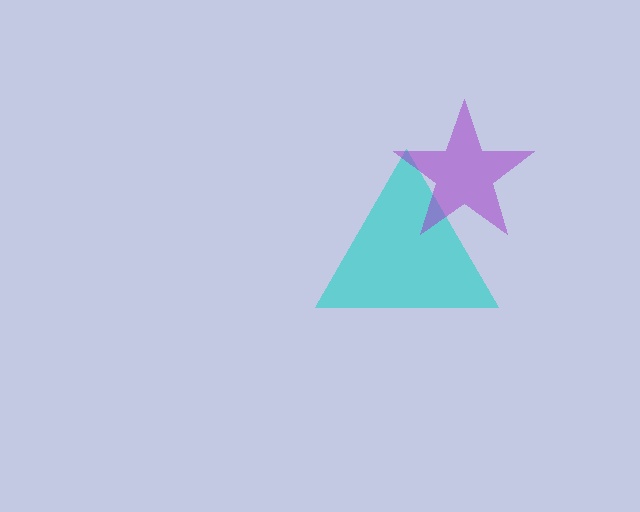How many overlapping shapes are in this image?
There are 2 overlapping shapes in the image.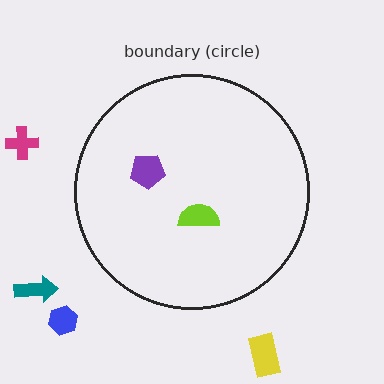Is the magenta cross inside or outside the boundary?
Outside.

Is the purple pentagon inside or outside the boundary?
Inside.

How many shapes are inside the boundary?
2 inside, 4 outside.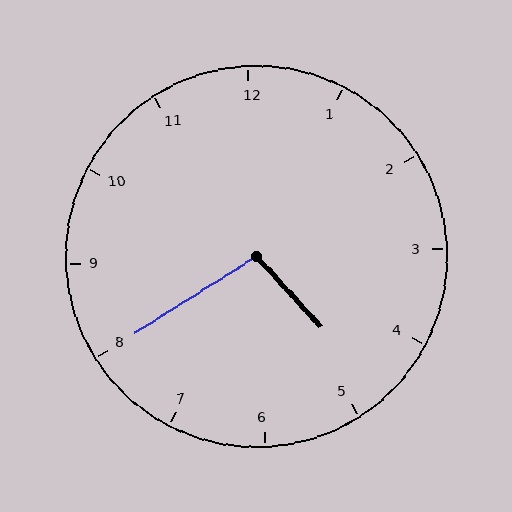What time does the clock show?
4:40.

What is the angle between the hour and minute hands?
Approximately 100 degrees.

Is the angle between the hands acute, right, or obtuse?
It is obtuse.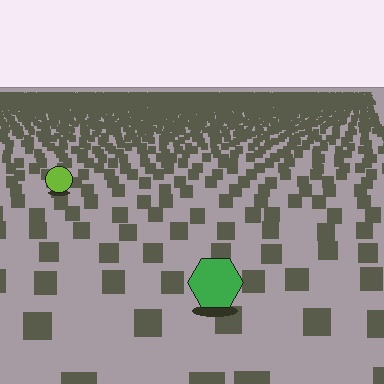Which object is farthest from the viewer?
The lime circle is farthest from the viewer. It appears smaller and the ground texture around it is denser.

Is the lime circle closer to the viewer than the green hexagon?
No. The green hexagon is closer — you can tell from the texture gradient: the ground texture is coarser near it.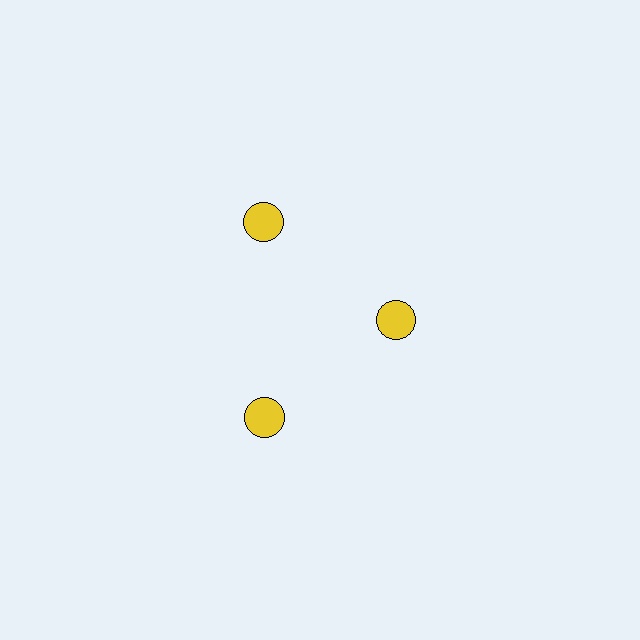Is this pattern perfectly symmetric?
No. The 3 yellow circles are arranged in a ring, but one element near the 3 o'clock position is pulled inward toward the center, breaking the 3-fold rotational symmetry.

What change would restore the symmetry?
The symmetry would be restored by moving it outward, back onto the ring so that all 3 circles sit at equal angles and equal distance from the center.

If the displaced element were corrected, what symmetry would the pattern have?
It would have 3-fold rotational symmetry — the pattern would map onto itself every 120 degrees.